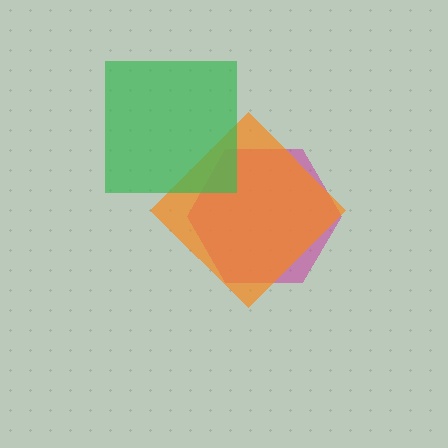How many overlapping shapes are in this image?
There are 3 overlapping shapes in the image.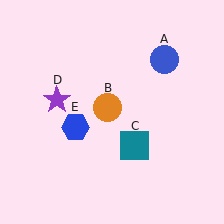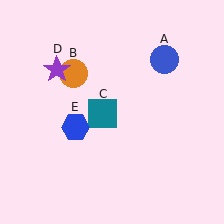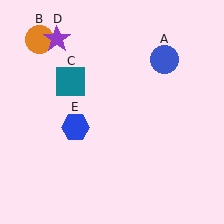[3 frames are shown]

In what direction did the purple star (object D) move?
The purple star (object D) moved up.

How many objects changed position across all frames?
3 objects changed position: orange circle (object B), teal square (object C), purple star (object D).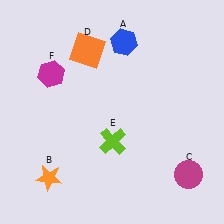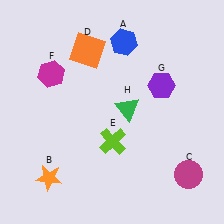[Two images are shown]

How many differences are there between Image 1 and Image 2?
There are 2 differences between the two images.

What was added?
A purple hexagon (G), a green triangle (H) were added in Image 2.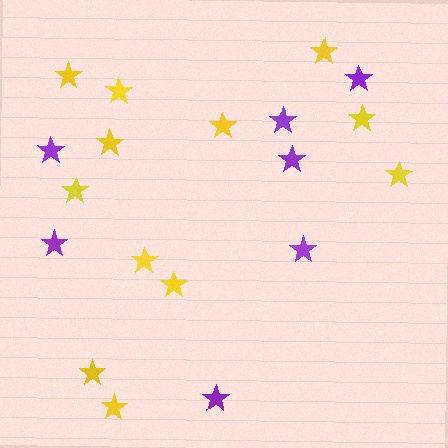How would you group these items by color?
There are 2 groups: one group of yellow stars (12) and one group of purple stars (7).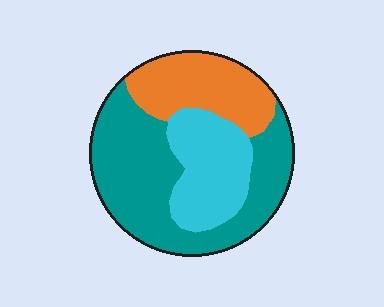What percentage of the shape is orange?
Orange takes up between a sixth and a third of the shape.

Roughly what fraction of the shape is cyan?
Cyan takes up about one quarter (1/4) of the shape.